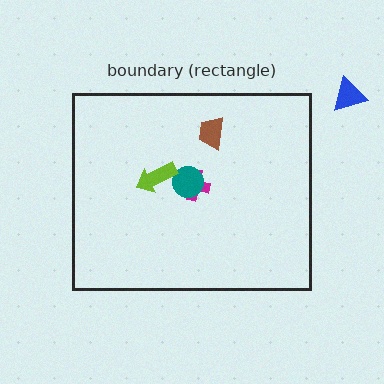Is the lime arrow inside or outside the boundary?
Inside.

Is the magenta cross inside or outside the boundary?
Inside.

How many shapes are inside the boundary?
4 inside, 1 outside.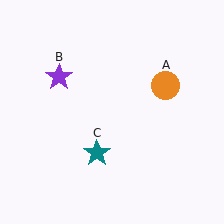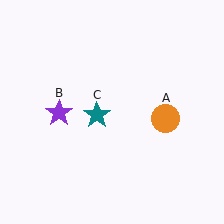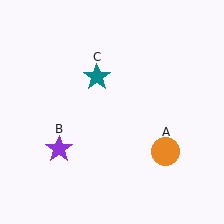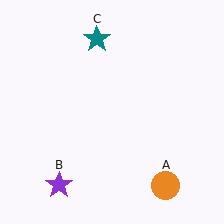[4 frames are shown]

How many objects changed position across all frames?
3 objects changed position: orange circle (object A), purple star (object B), teal star (object C).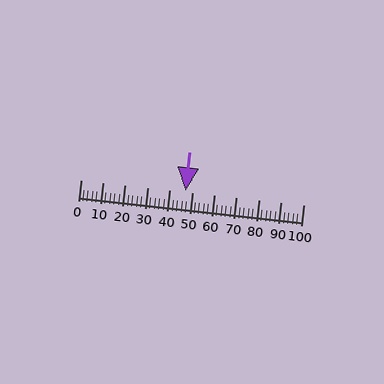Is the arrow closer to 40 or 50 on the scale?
The arrow is closer to 50.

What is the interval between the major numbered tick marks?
The major tick marks are spaced 10 units apart.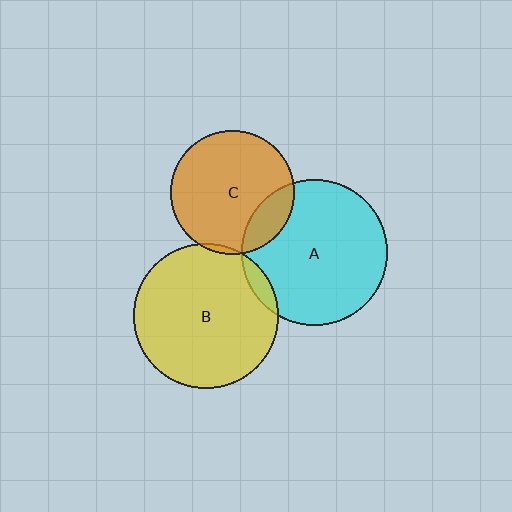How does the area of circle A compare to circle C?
Approximately 1.4 times.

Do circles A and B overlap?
Yes.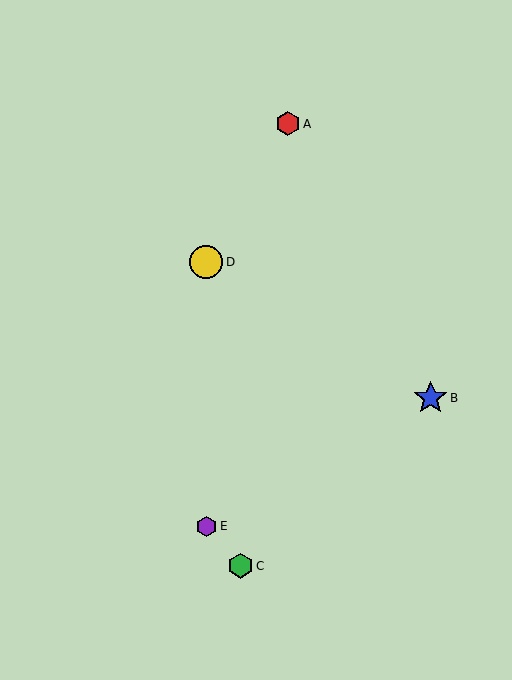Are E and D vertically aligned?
Yes, both are at x≈206.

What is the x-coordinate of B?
Object B is at x≈431.